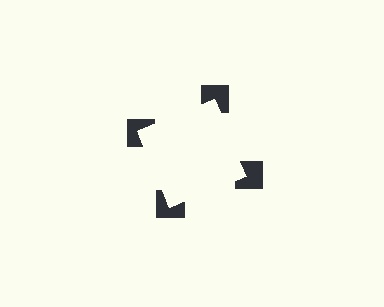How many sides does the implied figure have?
4 sides.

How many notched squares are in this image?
There are 4 — one at each vertex of the illusory square.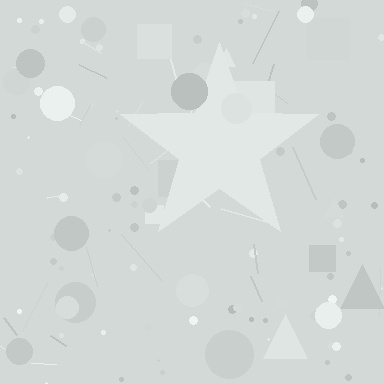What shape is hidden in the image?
A star is hidden in the image.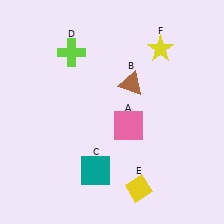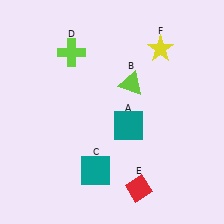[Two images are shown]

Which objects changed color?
A changed from pink to teal. B changed from brown to lime. E changed from yellow to red.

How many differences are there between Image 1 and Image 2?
There are 3 differences between the two images.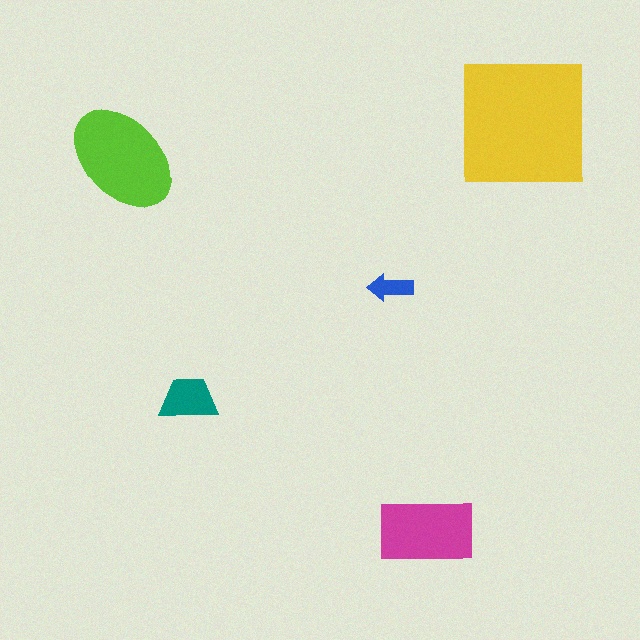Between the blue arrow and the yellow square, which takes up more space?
The yellow square.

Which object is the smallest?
The blue arrow.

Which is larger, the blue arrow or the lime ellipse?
The lime ellipse.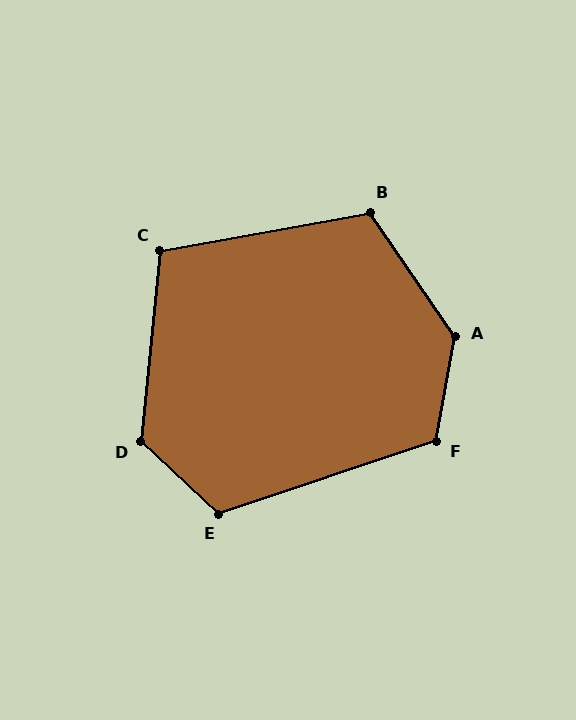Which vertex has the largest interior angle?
A, at approximately 135 degrees.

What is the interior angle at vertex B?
Approximately 114 degrees (obtuse).